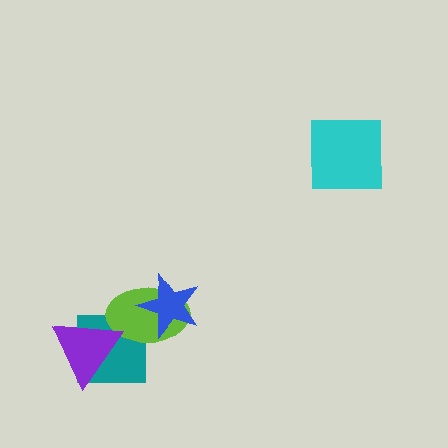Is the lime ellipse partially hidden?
Yes, it is partially covered by another shape.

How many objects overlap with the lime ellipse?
3 objects overlap with the lime ellipse.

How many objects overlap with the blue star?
1 object overlaps with the blue star.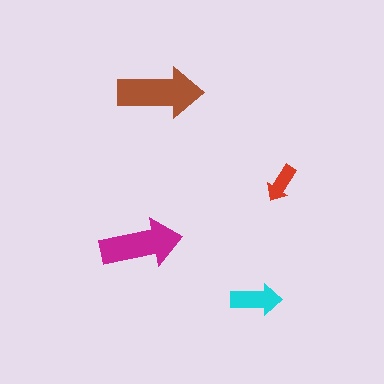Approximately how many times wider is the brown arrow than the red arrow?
About 2 times wider.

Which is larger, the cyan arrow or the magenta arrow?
The magenta one.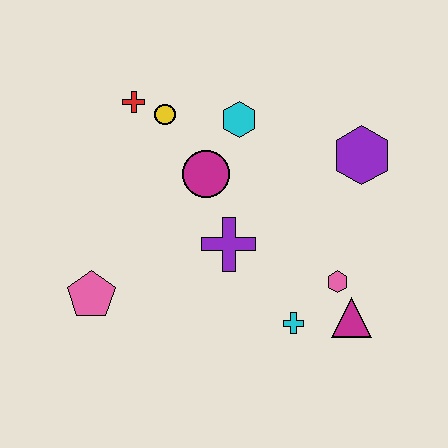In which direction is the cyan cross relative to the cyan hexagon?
The cyan cross is below the cyan hexagon.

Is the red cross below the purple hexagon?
No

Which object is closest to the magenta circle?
The cyan hexagon is closest to the magenta circle.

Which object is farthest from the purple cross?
The red cross is farthest from the purple cross.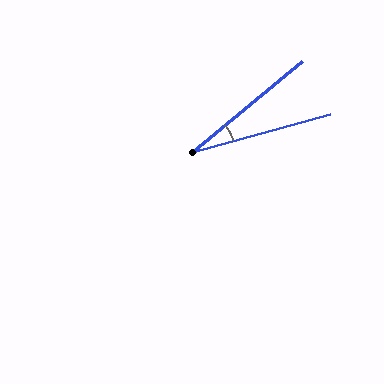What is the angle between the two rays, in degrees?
Approximately 24 degrees.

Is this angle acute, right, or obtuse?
It is acute.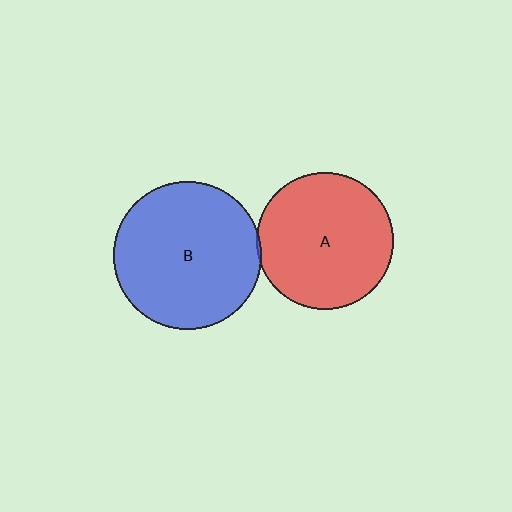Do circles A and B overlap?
Yes.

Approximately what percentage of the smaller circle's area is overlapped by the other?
Approximately 5%.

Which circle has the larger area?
Circle B (blue).